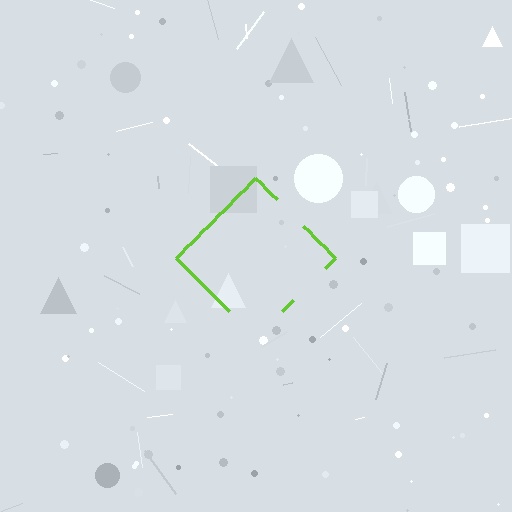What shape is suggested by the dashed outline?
The dashed outline suggests a diamond.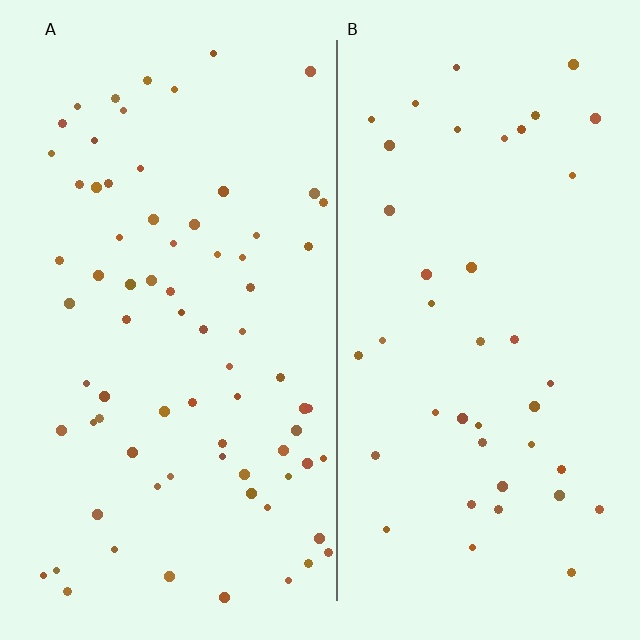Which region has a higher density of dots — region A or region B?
A (the left).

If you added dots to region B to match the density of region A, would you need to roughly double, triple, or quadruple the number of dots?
Approximately double.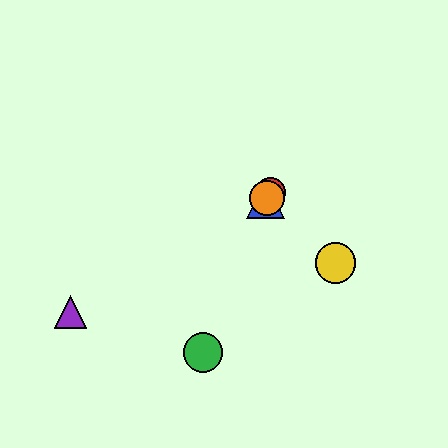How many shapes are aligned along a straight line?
3 shapes (the red circle, the blue triangle, the orange circle) are aligned along a straight line.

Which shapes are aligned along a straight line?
The red circle, the blue triangle, the orange circle are aligned along a straight line.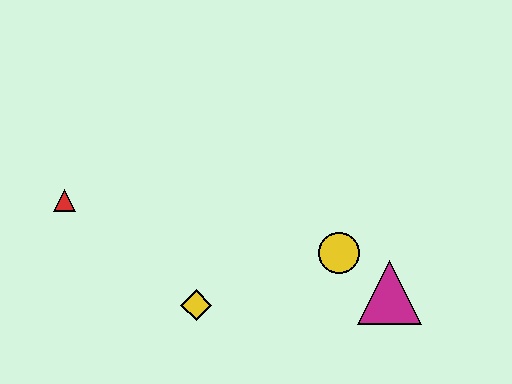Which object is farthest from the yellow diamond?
The magenta triangle is farthest from the yellow diamond.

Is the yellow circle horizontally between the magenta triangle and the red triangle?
Yes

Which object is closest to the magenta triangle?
The yellow circle is closest to the magenta triangle.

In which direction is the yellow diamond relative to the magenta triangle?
The yellow diamond is to the left of the magenta triangle.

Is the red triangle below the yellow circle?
No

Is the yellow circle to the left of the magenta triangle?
Yes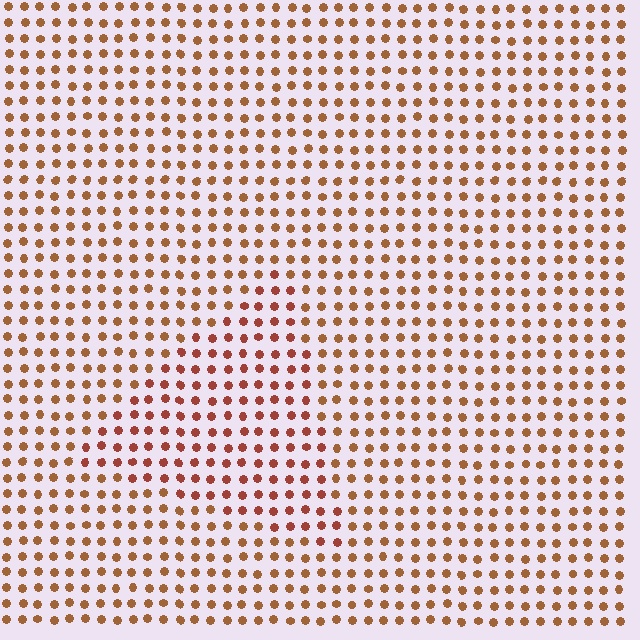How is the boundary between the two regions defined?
The boundary is defined purely by a slight shift in hue (about 21 degrees). Spacing, size, and orientation are identical on both sides.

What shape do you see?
I see a triangle.